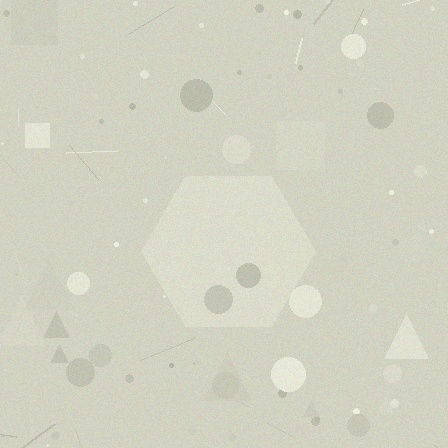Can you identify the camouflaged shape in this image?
The camouflaged shape is a hexagon.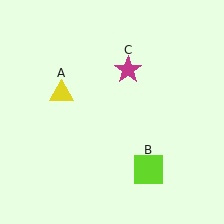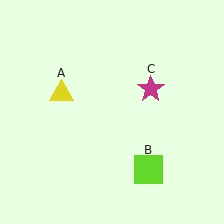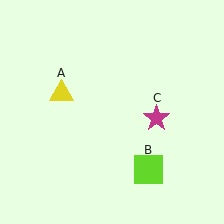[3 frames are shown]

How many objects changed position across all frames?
1 object changed position: magenta star (object C).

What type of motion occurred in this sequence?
The magenta star (object C) rotated clockwise around the center of the scene.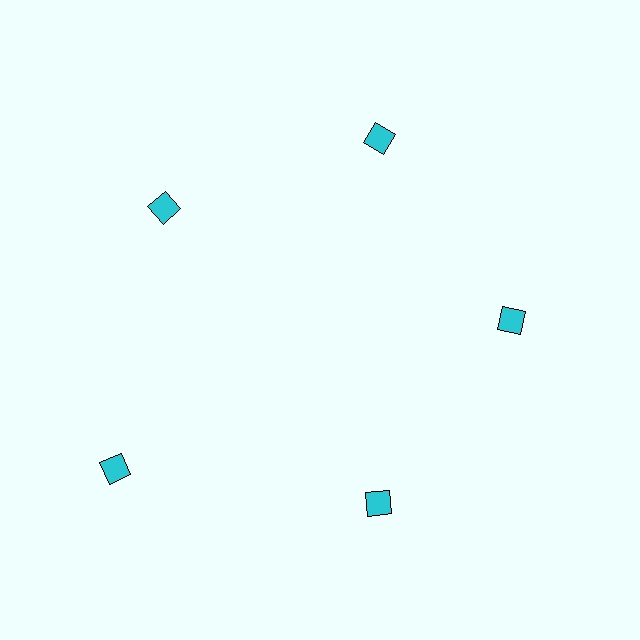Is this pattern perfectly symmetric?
No. The 5 cyan diamonds are arranged in a ring, but one element near the 8 o'clock position is pushed outward from the center, breaking the 5-fold rotational symmetry.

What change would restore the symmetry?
The symmetry would be restored by moving it inward, back onto the ring so that all 5 diamonds sit at equal angles and equal distance from the center.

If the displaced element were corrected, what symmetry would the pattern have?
It would have 5-fold rotational symmetry — the pattern would map onto itself every 72 degrees.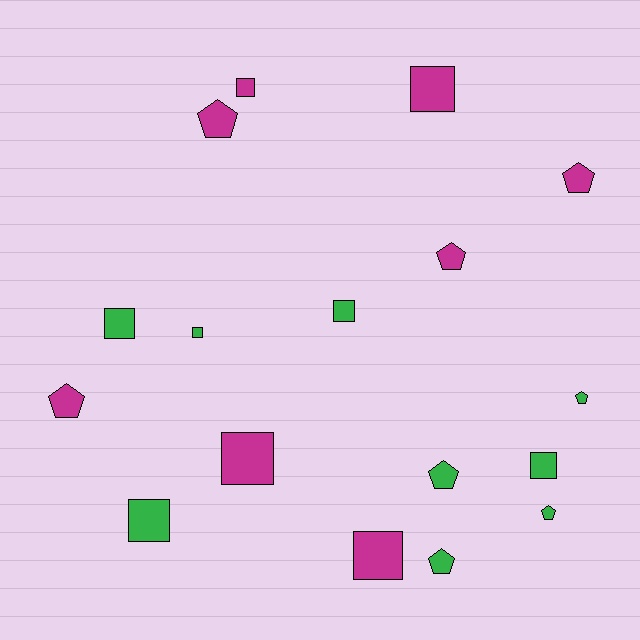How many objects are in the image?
There are 17 objects.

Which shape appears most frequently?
Square, with 9 objects.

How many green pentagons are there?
There are 4 green pentagons.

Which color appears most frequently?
Green, with 9 objects.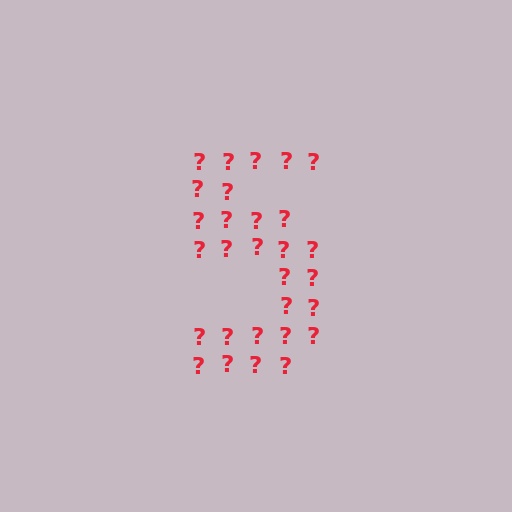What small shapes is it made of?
It is made of small question marks.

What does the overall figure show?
The overall figure shows the digit 5.